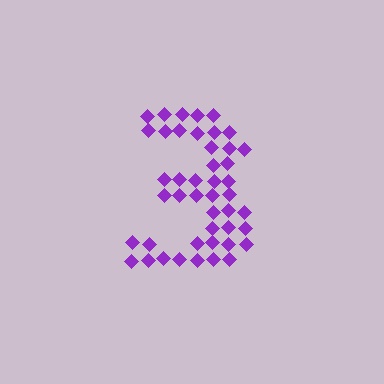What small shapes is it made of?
It is made of small diamonds.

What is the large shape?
The large shape is the digit 3.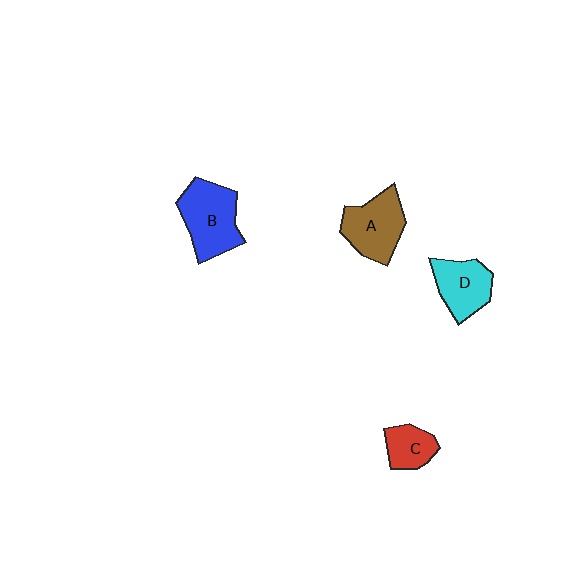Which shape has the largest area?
Shape B (blue).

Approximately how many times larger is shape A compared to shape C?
Approximately 1.7 times.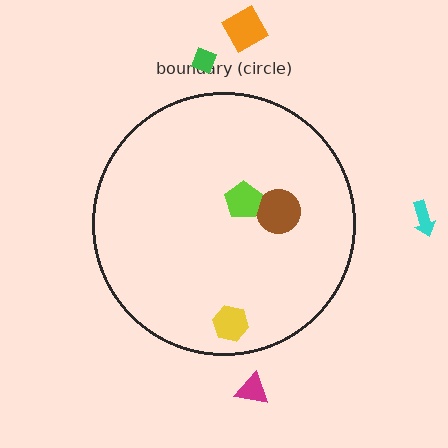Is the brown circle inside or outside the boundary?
Inside.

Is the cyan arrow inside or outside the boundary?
Outside.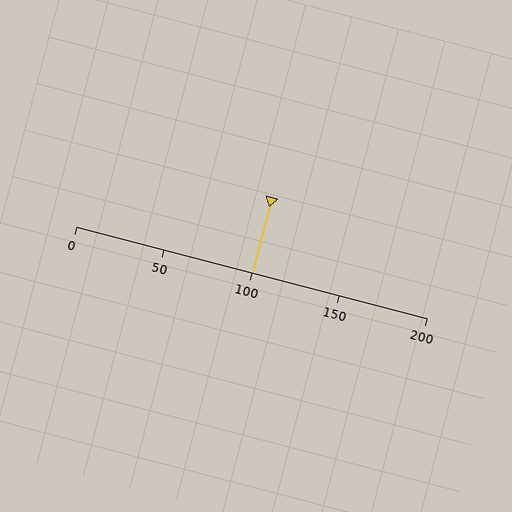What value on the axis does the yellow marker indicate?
The marker indicates approximately 100.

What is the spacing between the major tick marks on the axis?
The major ticks are spaced 50 apart.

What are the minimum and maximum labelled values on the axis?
The axis runs from 0 to 200.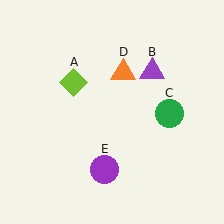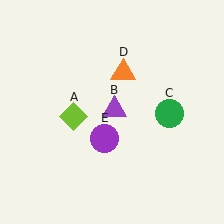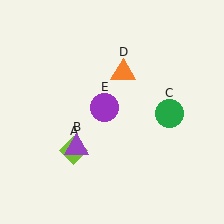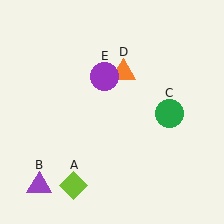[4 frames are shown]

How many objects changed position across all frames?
3 objects changed position: lime diamond (object A), purple triangle (object B), purple circle (object E).